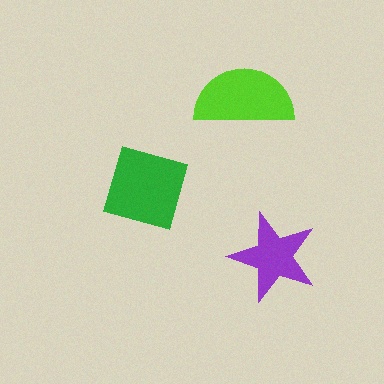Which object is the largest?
The green diamond.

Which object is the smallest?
The purple star.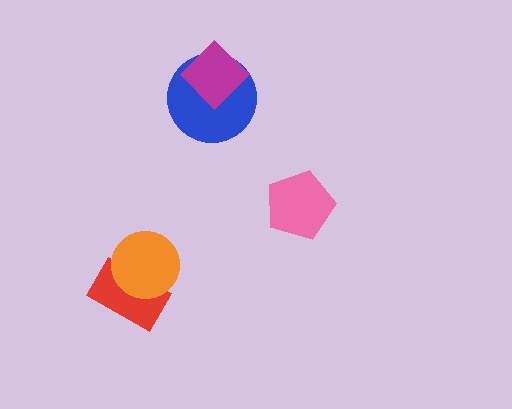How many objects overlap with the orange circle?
1 object overlaps with the orange circle.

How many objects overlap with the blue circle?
1 object overlaps with the blue circle.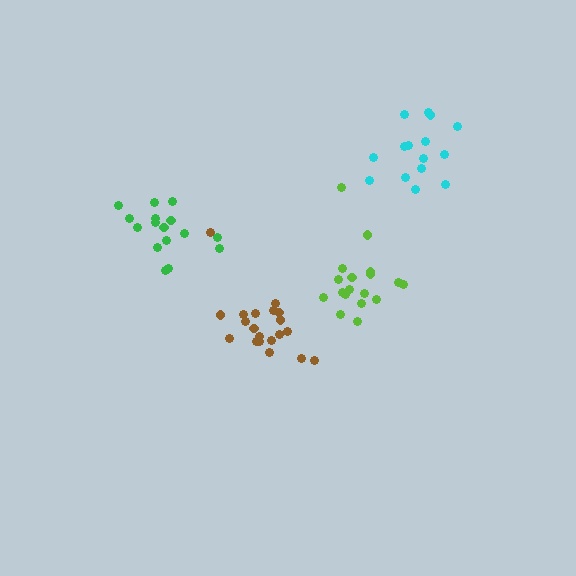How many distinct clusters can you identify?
There are 4 distinct clusters.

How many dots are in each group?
Group 1: 20 dots, Group 2: 16 dots, Group 3: 18 dots, Group 4: 15 dots (69 total).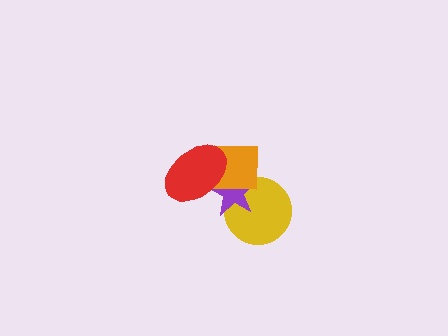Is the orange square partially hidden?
Yes, it is partially covered by another shape.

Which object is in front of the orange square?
The red ellipse is in front of the orange square.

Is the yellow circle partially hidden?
Yes, it is partially covered by another shape.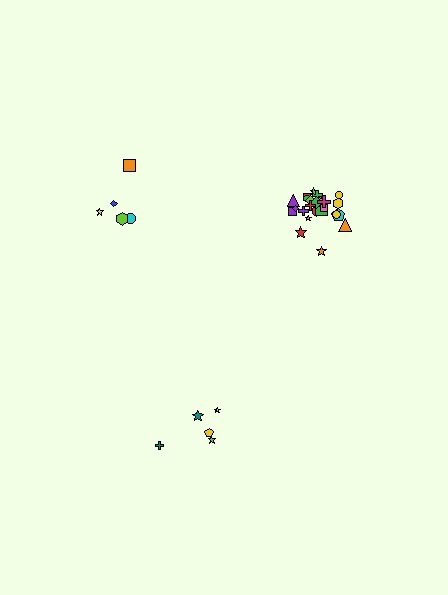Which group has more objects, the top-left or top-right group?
The top-right group.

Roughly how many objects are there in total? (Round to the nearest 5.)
Roughly 35 objects in total.